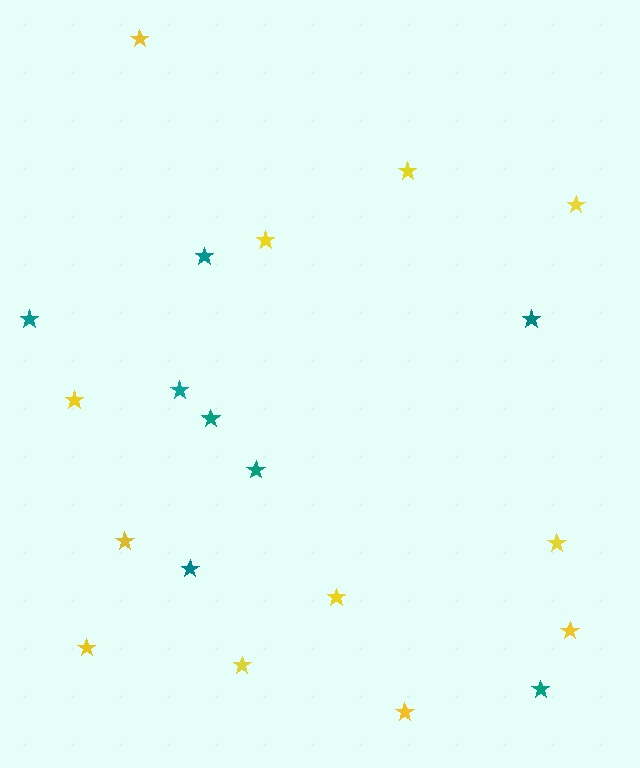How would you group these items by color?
There are 2 groups: one group of yellow stars (12) and one group of teal stars (8).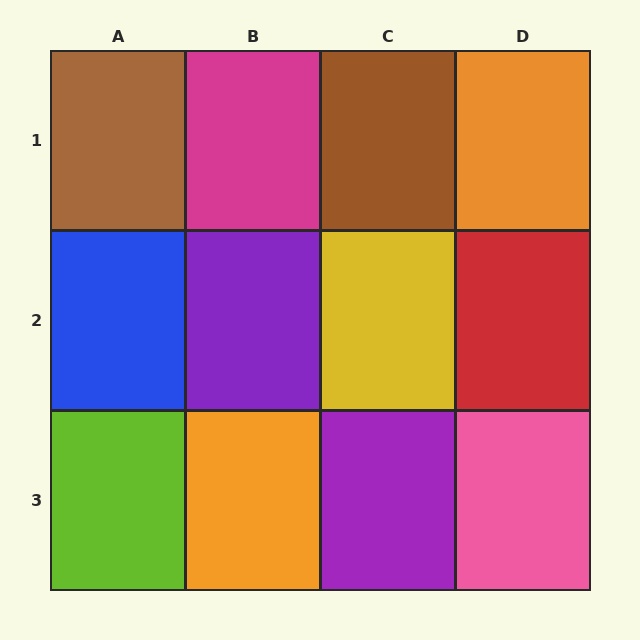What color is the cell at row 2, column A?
Blue.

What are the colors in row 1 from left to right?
Brown, magenta, brown, orange.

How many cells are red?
1 cell is red.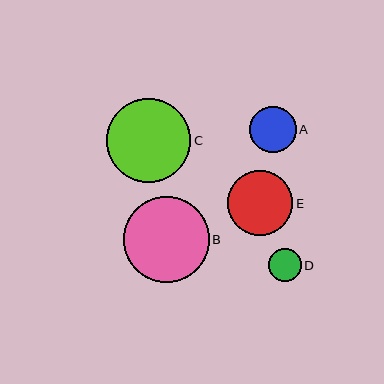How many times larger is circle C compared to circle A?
Circle C is approximately 1.8 times the size of circle A.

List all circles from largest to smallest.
From largest to smallest: B, C, E, A, D.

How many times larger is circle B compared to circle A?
Circle B is approximately 1.9 times the size of circle A.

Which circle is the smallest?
Circle D is the smallest with a size of approximately 33 pixels.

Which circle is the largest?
Circle B is the largest with a size of approximately 86 pixels.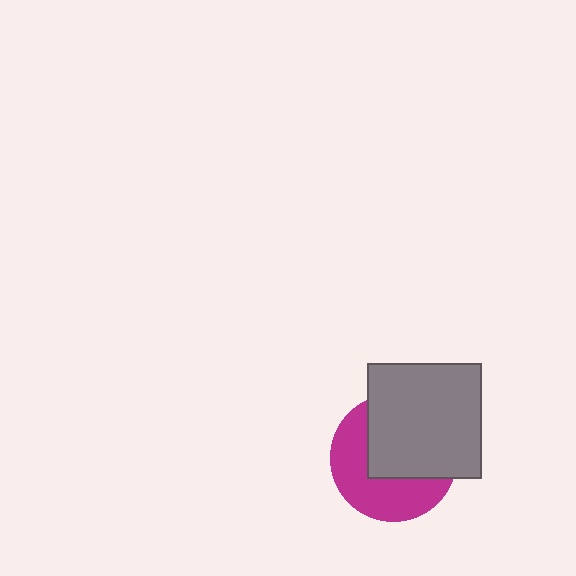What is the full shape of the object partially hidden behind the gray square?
The partially hidden object is a magenta circle.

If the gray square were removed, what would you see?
You would see the complete magenta circle.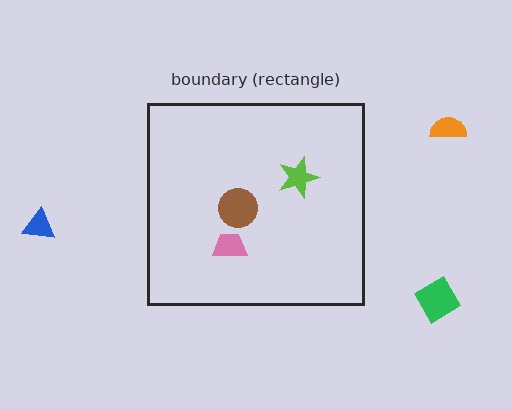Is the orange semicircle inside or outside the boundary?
Outside.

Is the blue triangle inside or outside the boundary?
Outside.